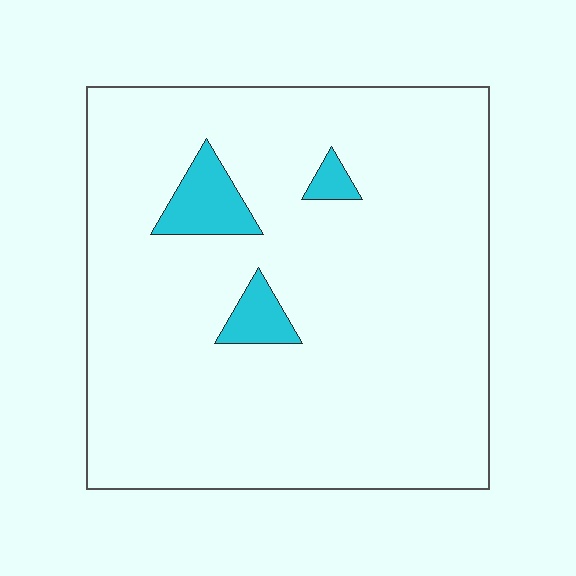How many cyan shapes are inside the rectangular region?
3.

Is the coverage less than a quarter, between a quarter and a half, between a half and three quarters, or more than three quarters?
Less than a quarter.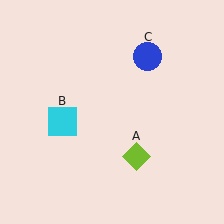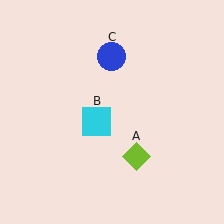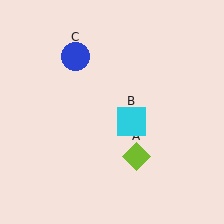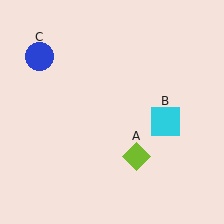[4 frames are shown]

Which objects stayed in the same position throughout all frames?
Lime diamond (object A) remained stationary.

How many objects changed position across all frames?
2 objects changed position: cyan square (object B), blue circle (object C).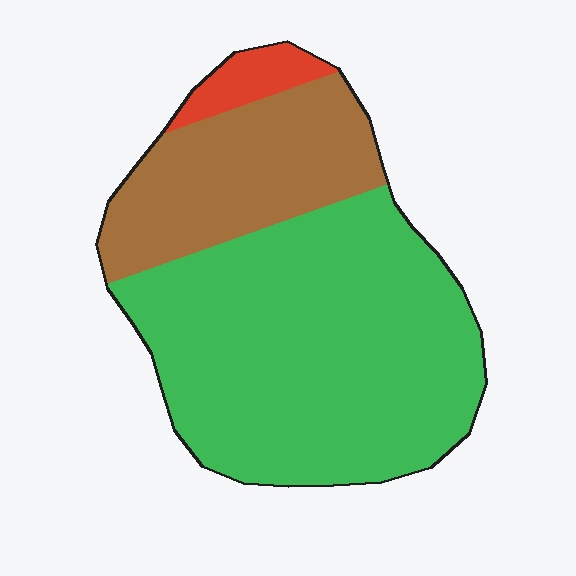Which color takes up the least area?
Red, at roughly 5%.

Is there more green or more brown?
Green.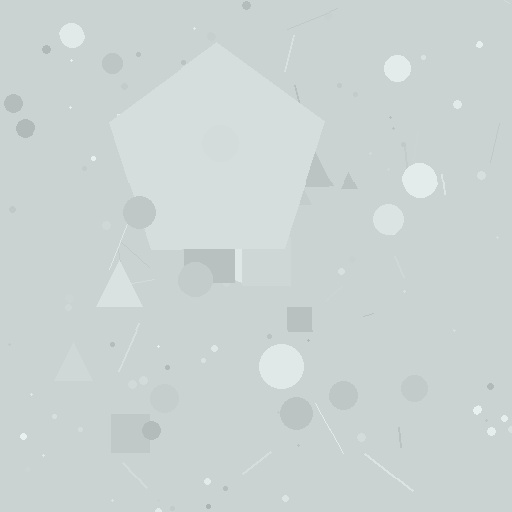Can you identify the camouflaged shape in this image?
The camouflaged shape is a pentagon.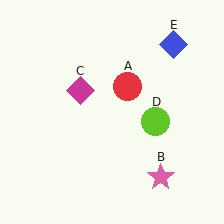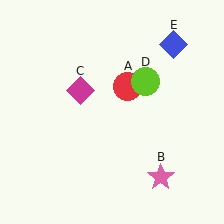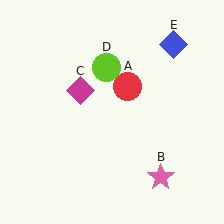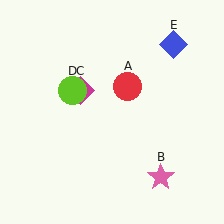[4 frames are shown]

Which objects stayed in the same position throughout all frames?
Red circle (object A) and pink star (object B) and magenta diamond (object C) and blue diamond (object E) remained stationary.